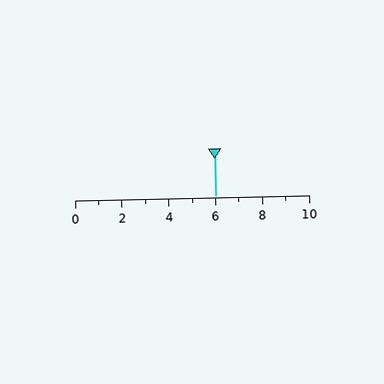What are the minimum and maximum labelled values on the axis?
The axis runs from 0 to 10.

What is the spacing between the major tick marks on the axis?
The major ticks are spaced 2 apart.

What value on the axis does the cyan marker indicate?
The marker indicates approximately 6.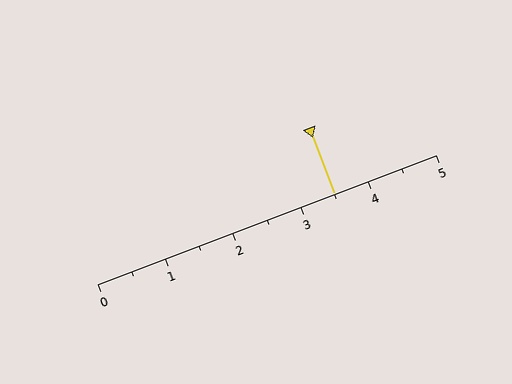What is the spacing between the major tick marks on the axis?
The major ticks are spaced 1 apart.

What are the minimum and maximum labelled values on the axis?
The axis runs from 0 to 5.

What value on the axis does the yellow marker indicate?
The marker indicates approximately 3.5.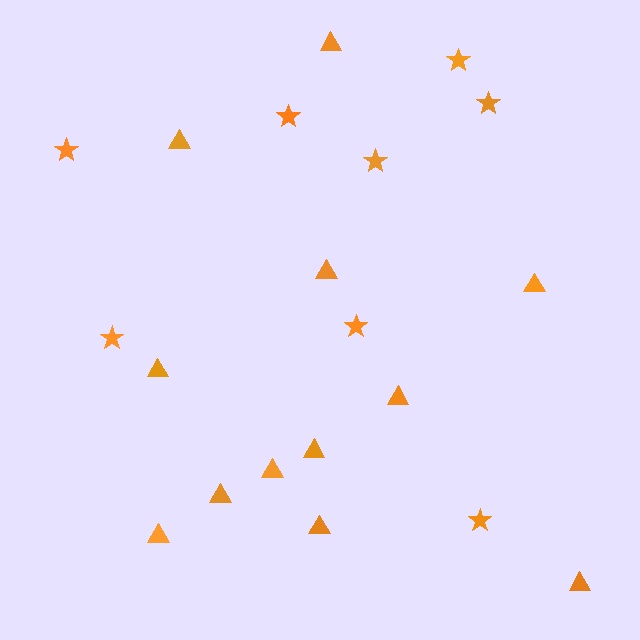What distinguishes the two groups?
There are 2 groups: one group of stars (8) and one group of triangles (12).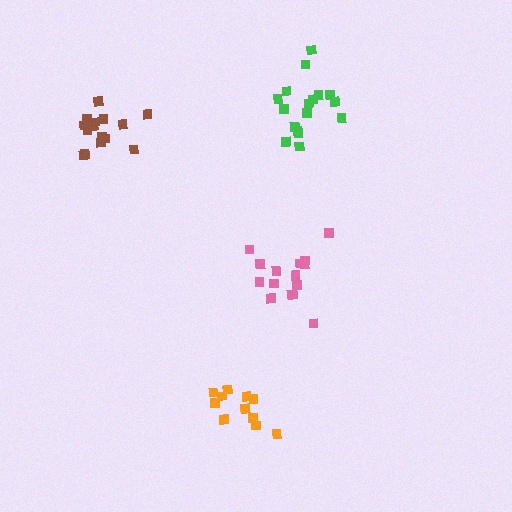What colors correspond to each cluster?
The clusters are colored: orange, pink, brown, green.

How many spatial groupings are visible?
There are 4 spatial groupings.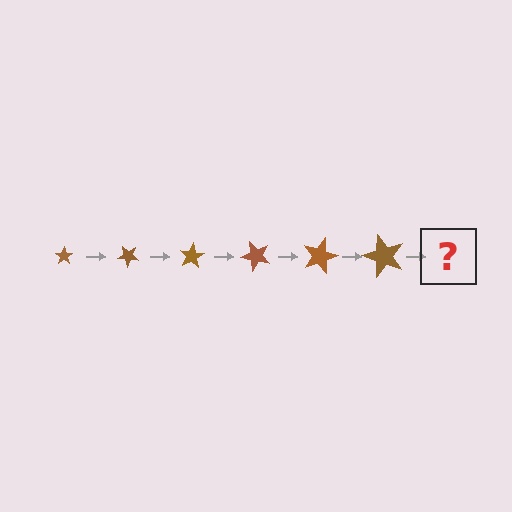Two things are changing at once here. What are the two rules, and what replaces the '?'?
The two rules are that the star grows larger each step and it rotates 40 degrees each step. The '?' should be a star, larger than the previous one and rotated 240 degrees from the start.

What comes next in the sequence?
The next element should be a star, larger than the previous one and rotated 240 degrees from the start.